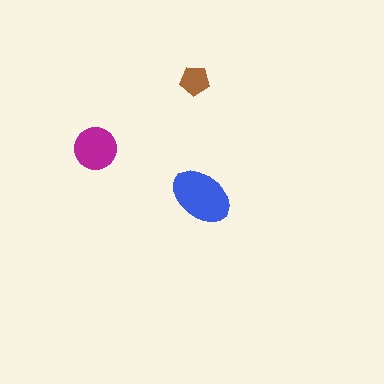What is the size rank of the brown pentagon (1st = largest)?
3rd.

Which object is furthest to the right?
The blue ellipse is rightmost.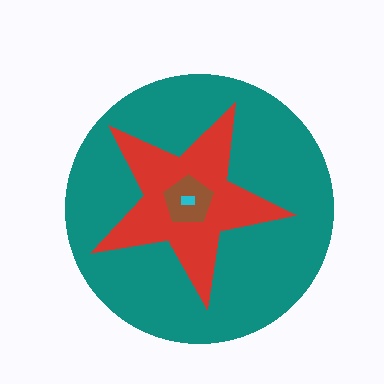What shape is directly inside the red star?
The brown pentagon.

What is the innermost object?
The cyan rectangle.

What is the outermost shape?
The teal circle.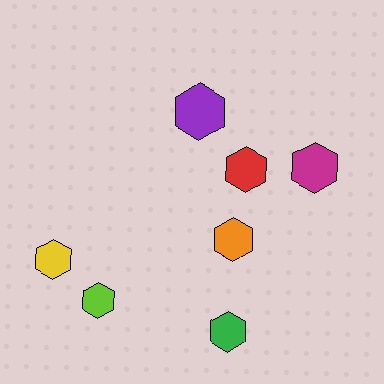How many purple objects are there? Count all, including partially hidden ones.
There is 1 purple object.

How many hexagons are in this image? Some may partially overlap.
There are 7 hexagons.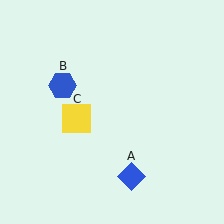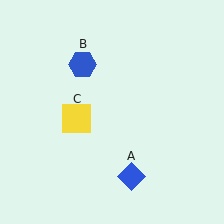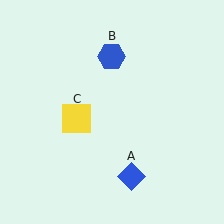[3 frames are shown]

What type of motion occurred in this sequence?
The blue hexagon (object B) rotated clockwise around the center of the scene.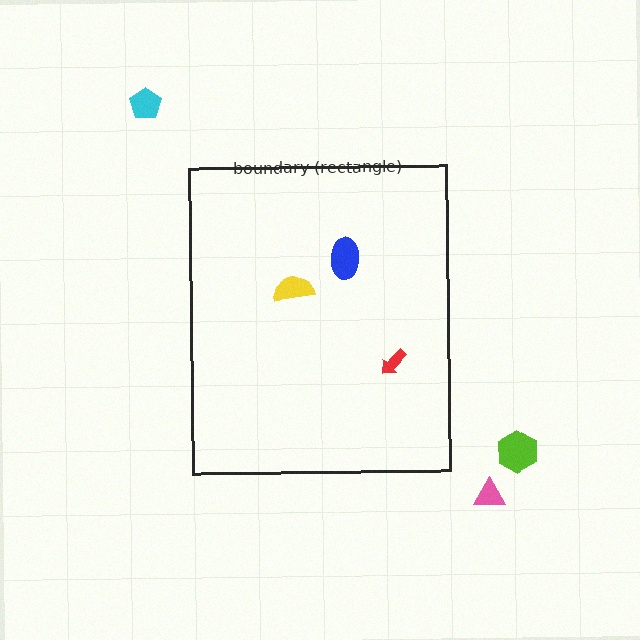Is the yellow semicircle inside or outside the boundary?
Inside.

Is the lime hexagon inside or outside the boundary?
Outside.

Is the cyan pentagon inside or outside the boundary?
Outside.